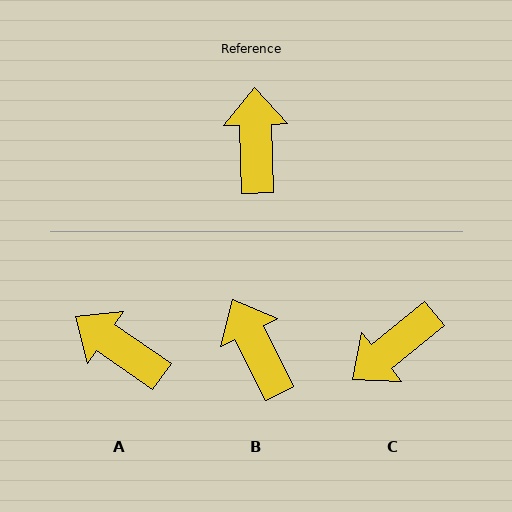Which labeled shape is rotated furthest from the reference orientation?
C, about 128 degrees away.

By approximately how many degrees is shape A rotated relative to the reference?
Approximately 54 degrees counter-clockwise.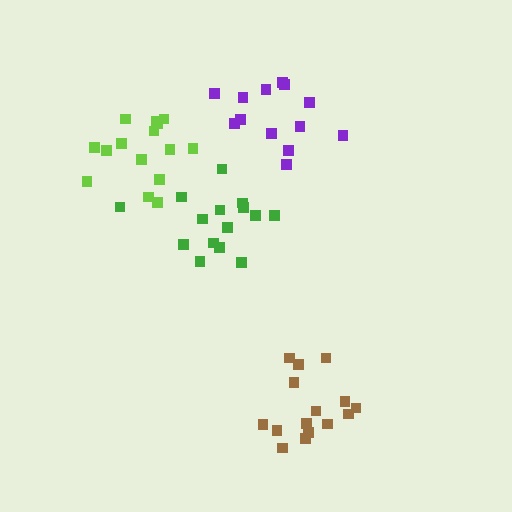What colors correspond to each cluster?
The clusters are colored: green, brown, purple, lime.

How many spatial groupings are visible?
There are 4 spatial groupings.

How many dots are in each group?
Group 1: 15 dots, Group 2: 15 dots, Group 3: 13 dots, Group 4: 15 dots (58 total).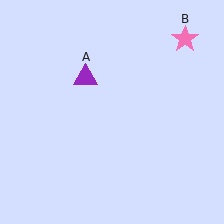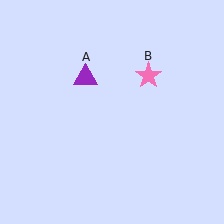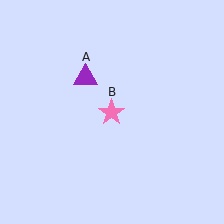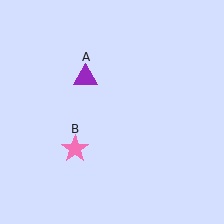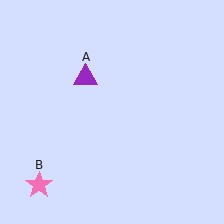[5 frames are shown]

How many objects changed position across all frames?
1 object changed position: pink star (object B).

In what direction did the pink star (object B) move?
The pink star (object B) moved down and to the left.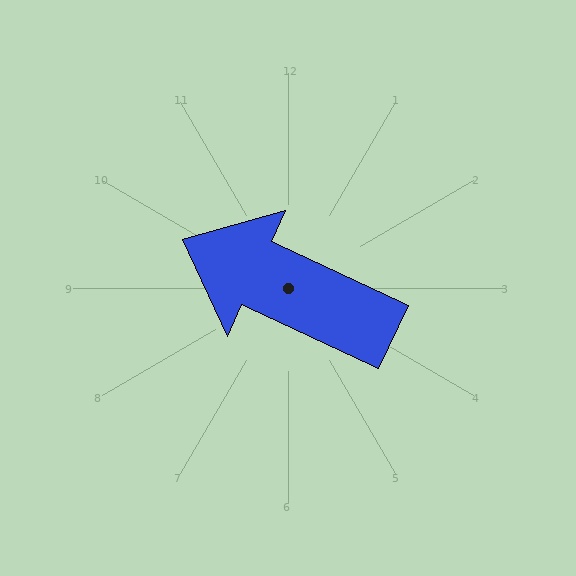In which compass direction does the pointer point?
Northwest.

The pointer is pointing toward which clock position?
Roughly 10 o'clock.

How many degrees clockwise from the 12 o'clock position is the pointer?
Approximately 295 degrees.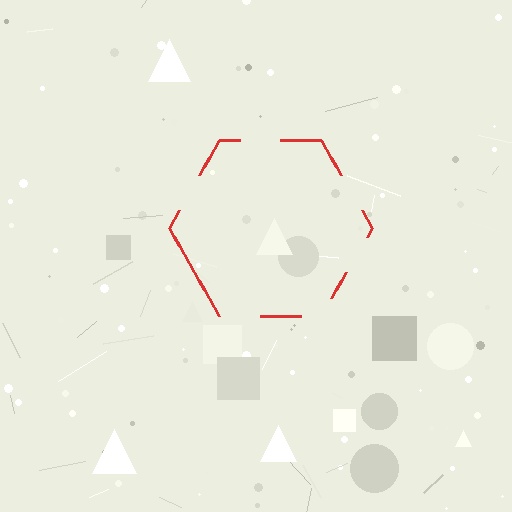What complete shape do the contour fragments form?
The contour fragments form a hexagon.